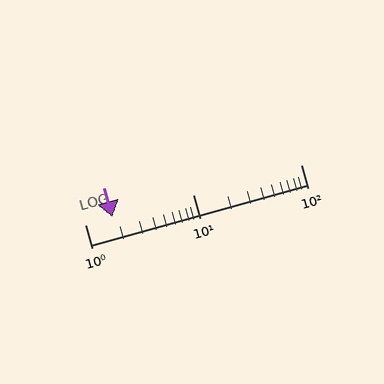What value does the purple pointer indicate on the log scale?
The pointer indicates approximately 1.8.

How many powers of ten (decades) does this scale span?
The scale spans 2 decades, from 1 to 100.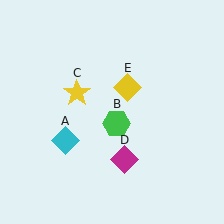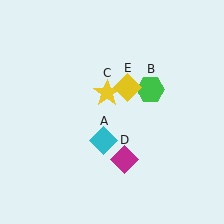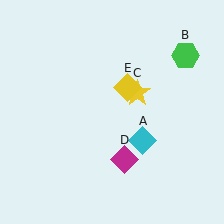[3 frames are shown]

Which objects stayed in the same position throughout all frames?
Magenta diamond (object D) and yellow diamond (object E) remained stationary.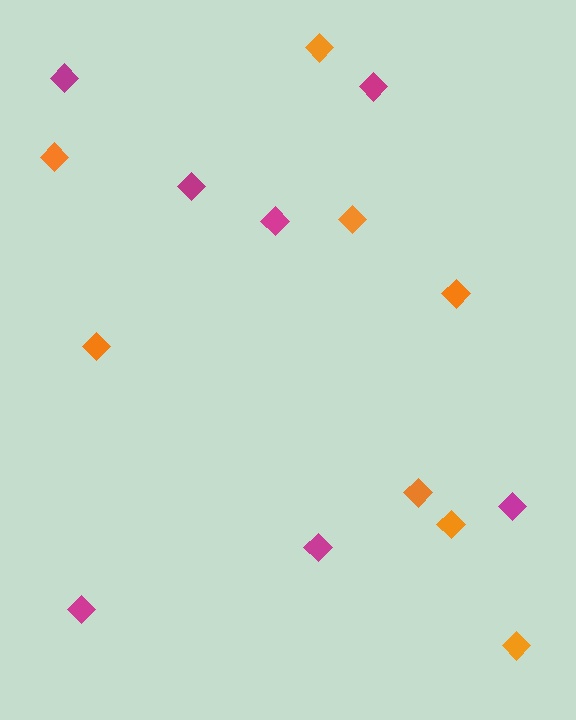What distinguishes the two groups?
There are 2 groups: one group of orange diamonds (8) and one group of magenta diamonds (7).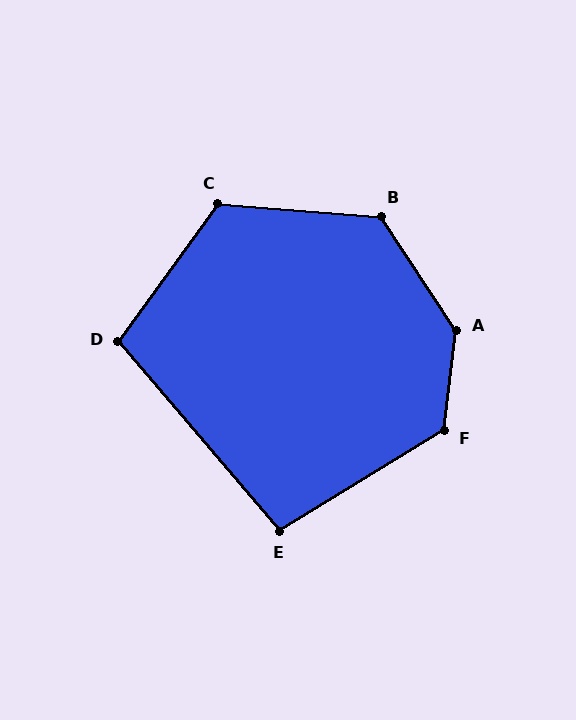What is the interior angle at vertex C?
Approximately 122 degrees (obtuse).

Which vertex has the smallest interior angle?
E, at approximately 99 degrees.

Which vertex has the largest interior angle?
A, at approximately 139 degrees.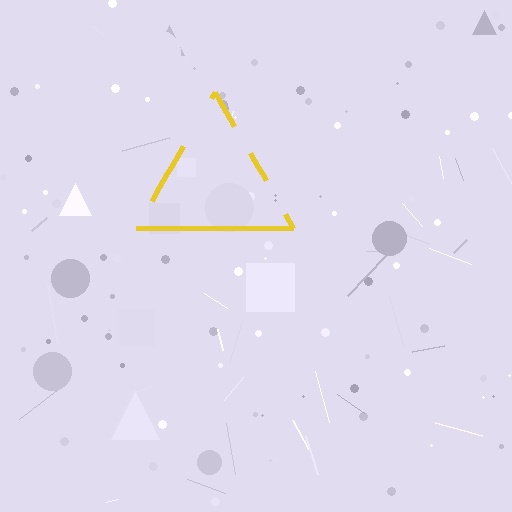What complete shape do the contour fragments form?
The contour fragments form a triangle.